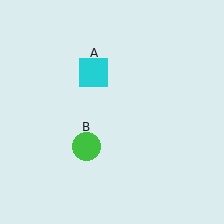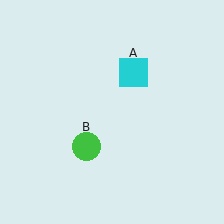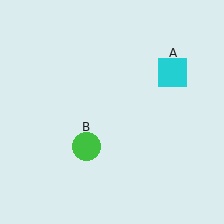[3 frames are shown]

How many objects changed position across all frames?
1 object changed position: cyan square (object A).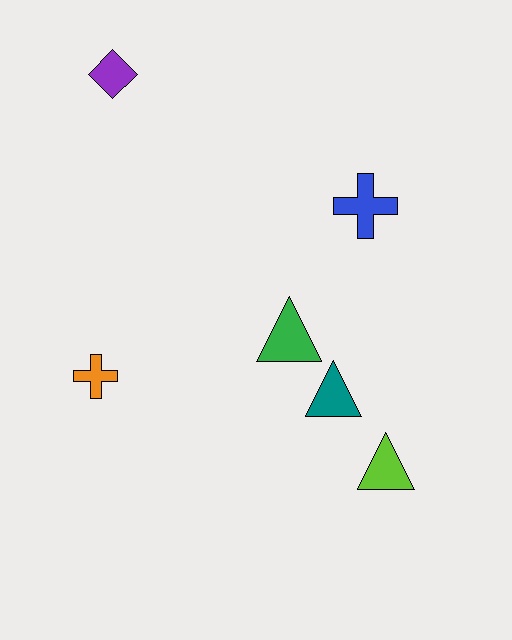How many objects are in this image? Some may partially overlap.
There are 6 objects.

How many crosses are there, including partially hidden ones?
There are 2 crosses.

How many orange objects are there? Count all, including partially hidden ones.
There is 1 orange object.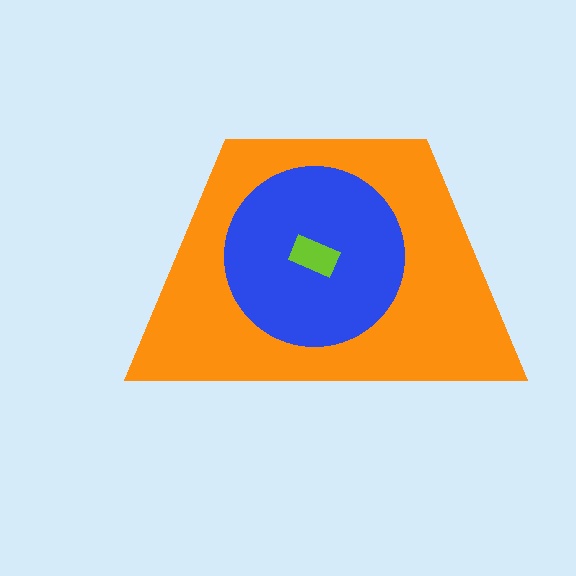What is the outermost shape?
The orange trapezoid.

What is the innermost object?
The lime rectangle.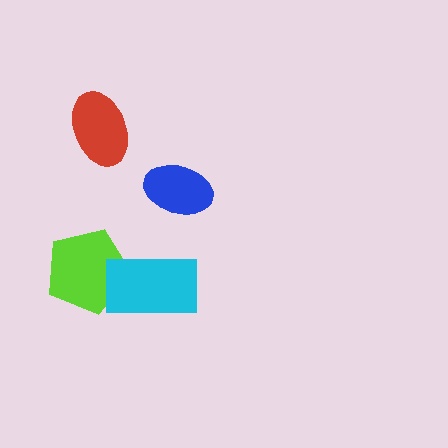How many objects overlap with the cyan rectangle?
1 object overlaps with the cyan rectangle.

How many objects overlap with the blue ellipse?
0 objects overlap with the blue ellipse.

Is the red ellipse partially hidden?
No, no other shape covers it.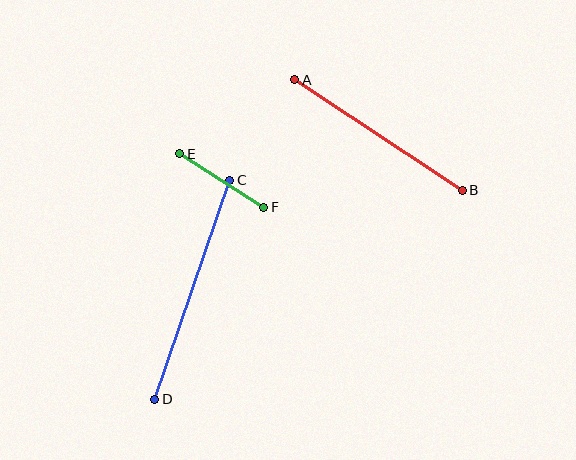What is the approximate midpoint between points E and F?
The midpoint is at approximately (222, 180) pixels.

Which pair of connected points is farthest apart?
Points C and D are farthest apart.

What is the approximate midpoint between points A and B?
The midpoint is at approximately (378, 135) pixels.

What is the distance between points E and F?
The distance is approximately 100 pixels.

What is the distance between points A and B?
The distance is approximately 201 pixels.